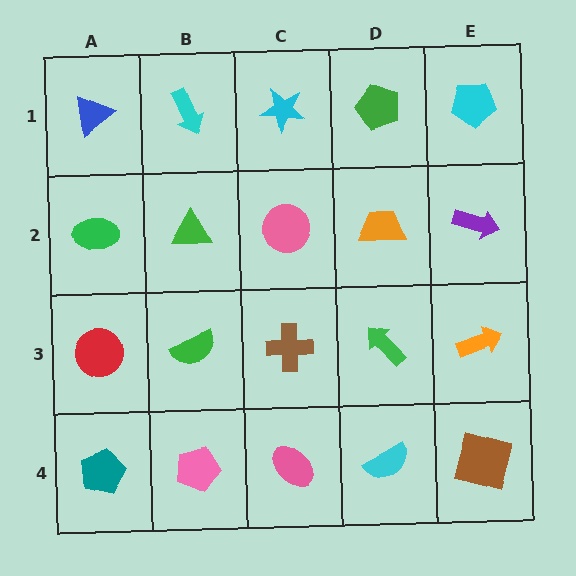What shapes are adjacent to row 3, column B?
A green triangle (row 2, column B), a pink pentagon (row 4, column B), a red circle (row 3, column A), a brown cross (row 3, column C).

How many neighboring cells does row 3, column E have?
3.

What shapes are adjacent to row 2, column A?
A blue triangle (row 1, column A), a red circle (row 3, column A), a green triangle (row 2, column B).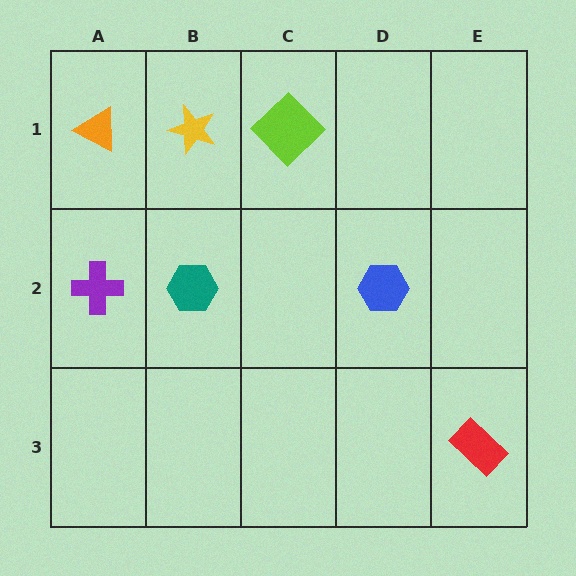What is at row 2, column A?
A purple cross.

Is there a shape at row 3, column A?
No, that cell is empty.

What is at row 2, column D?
A blue hexagon.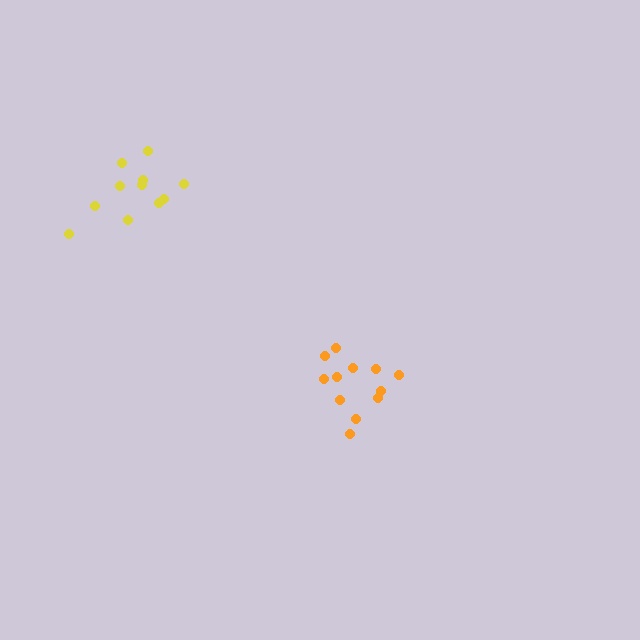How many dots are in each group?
Group 1: 12 dots, Group 2: 11 dots (23 total).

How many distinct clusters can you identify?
There are 2 distinct clusters.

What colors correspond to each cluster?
The clusters are colored: orange, yellow.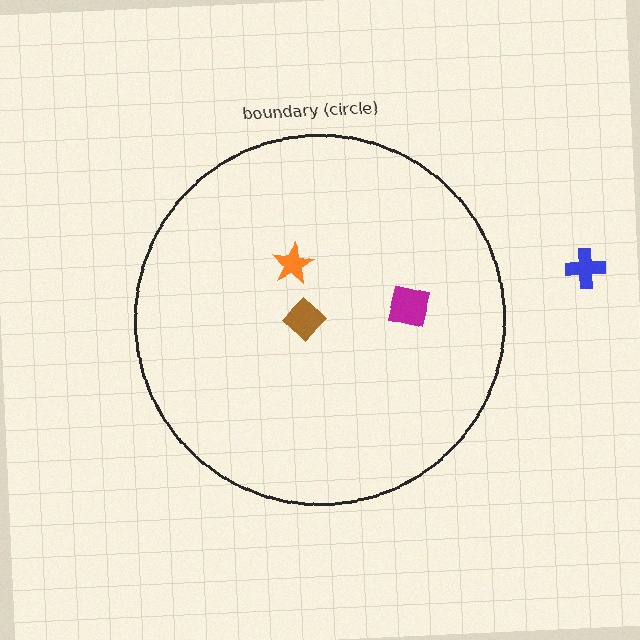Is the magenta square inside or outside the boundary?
Inside.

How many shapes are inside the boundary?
3 inside, 1 outside.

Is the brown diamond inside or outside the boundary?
Inside.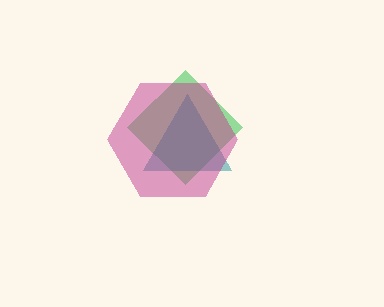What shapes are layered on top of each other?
The layered shapes are: a green diamond, a teal triangle, a magenta hexagon.